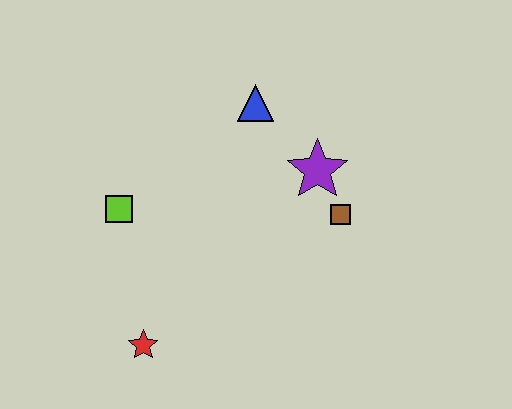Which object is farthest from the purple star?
The red star is farthest from the purple star.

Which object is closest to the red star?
The lime square is closest to the red star.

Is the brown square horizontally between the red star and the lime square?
No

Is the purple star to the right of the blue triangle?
Yes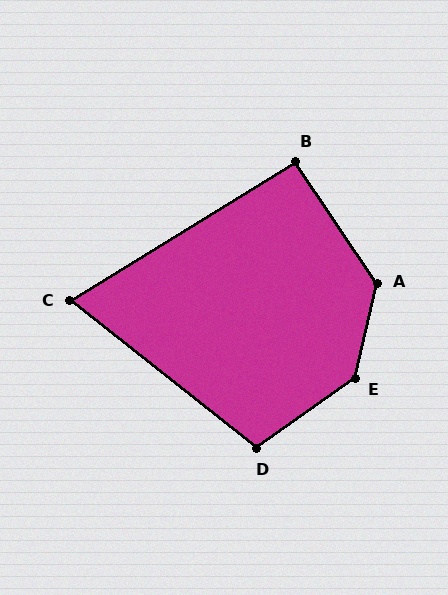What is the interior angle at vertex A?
Approximately 133 degrees (obtuse).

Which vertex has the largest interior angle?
E, at approximately 139 degrees.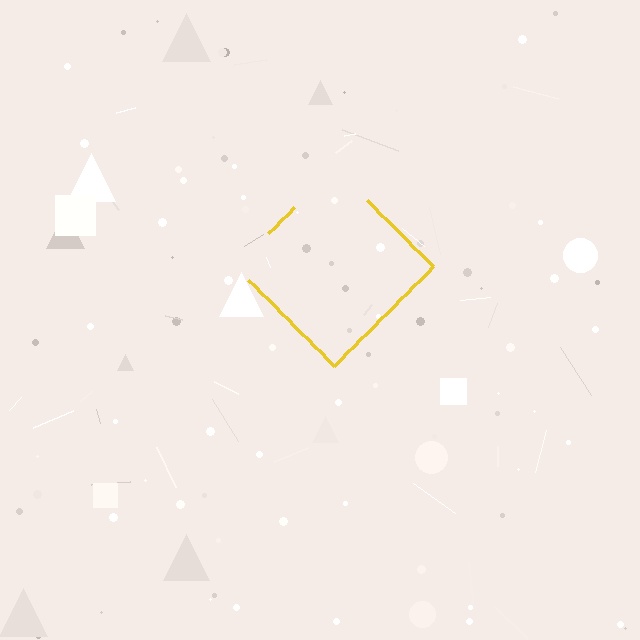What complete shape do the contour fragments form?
The contour fragments form a diamond.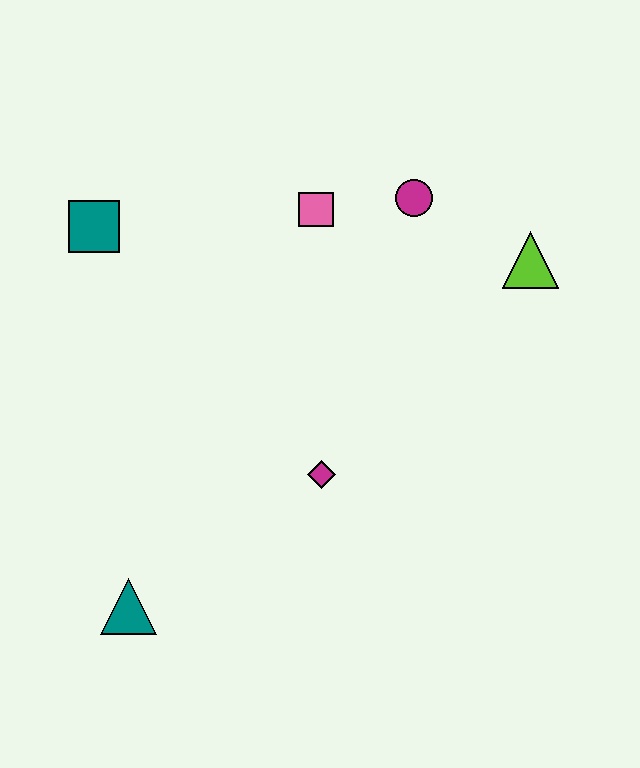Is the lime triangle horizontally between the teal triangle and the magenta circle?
No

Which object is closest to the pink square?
The magenta circle is closest to the pink square.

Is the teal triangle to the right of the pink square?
No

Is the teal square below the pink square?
Yes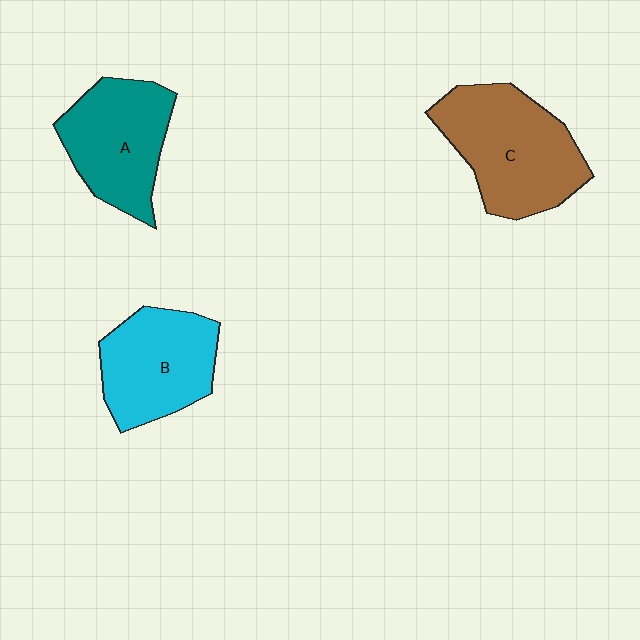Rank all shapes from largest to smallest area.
From largest to smallest: C (brown), A (teal), B (cyan).